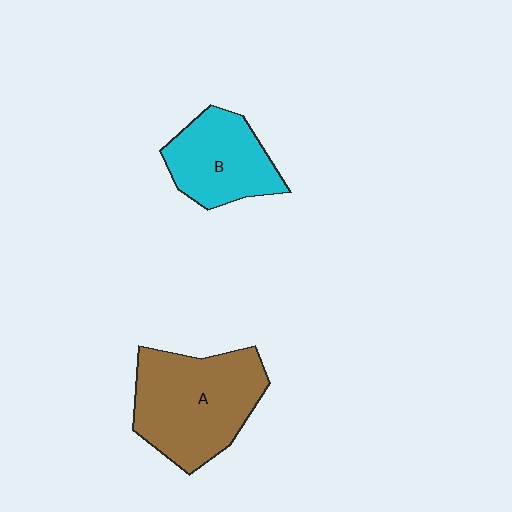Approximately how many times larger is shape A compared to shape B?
Approximately 1.5 times.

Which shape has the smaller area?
Shape B (cyan).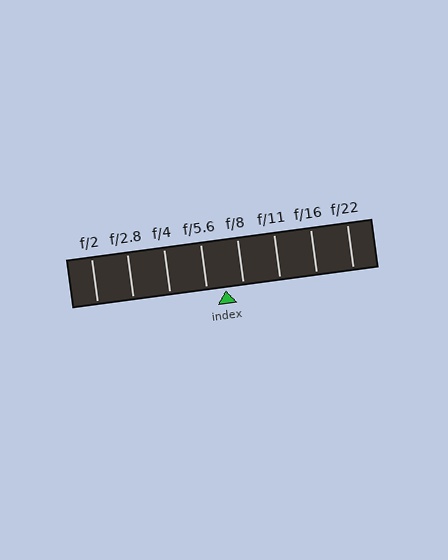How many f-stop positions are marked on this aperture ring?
There are 8 f-stop positions marked.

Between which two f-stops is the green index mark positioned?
The index mark is between f/5.6 and f/8.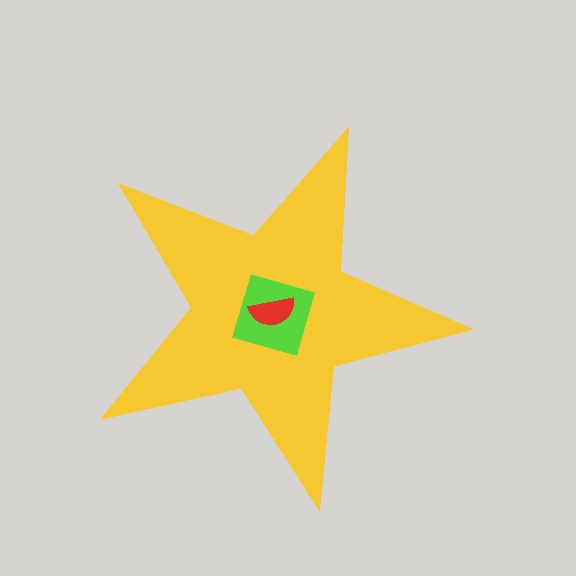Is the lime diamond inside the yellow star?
Yes.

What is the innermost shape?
The red semicircle.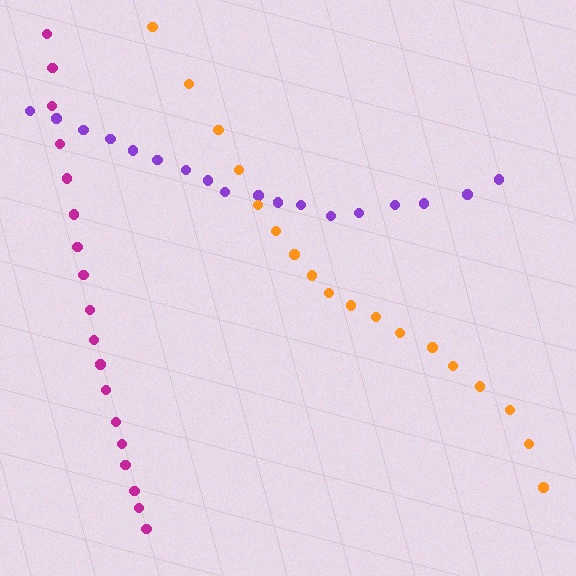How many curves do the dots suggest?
There are 3 distinct paths.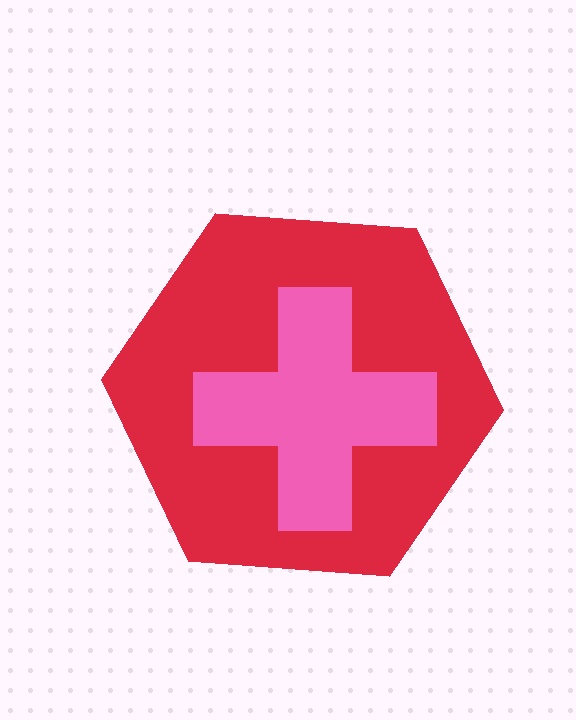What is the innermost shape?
The pink cross.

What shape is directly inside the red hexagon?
The pink cross.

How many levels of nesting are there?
2.